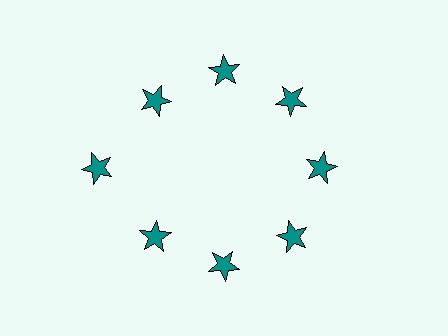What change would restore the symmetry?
The symmetry would be restored by moving it inward, back onto the ring so that all 8 stars sit at equal angles and equal distance from the center.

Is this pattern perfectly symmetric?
No. The 8 teal stars are arranged in a ring, but one element near the 9 o'clock position is pushed outward from the center, breaking the 8-fold rotational symmetry.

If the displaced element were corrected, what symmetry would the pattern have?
It would have 8-fold rotational symmetry — the pattern would map onto itself every 45 degrees.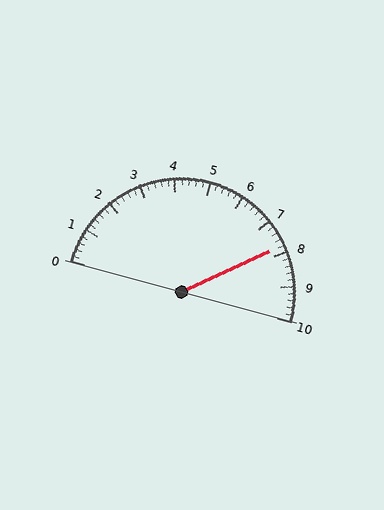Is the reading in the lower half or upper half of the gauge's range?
The reading is in the upper half of the range (0 to 10).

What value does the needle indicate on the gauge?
The needle indicates approximately 7.8.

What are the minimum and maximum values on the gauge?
The gauge ranges from 0 to 10.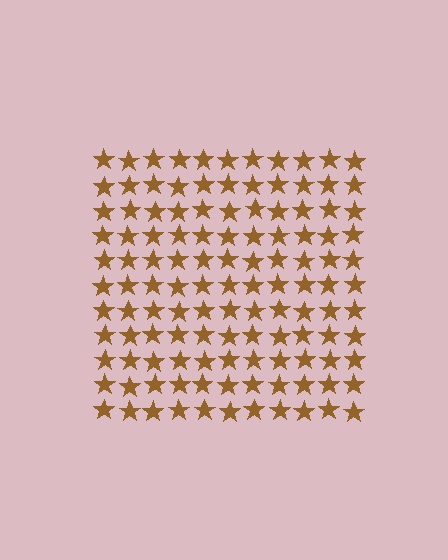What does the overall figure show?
The overall figure shows a square.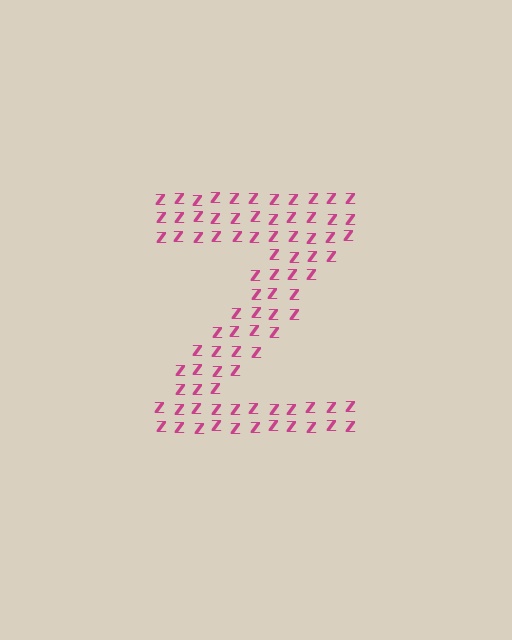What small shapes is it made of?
It is made of small letter Z's.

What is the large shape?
The large shape is the letter Z.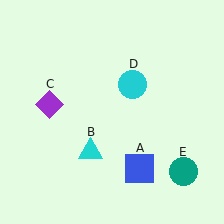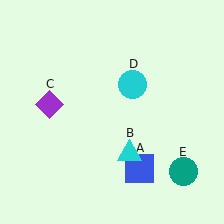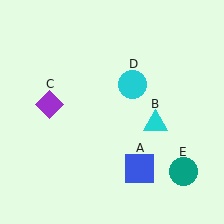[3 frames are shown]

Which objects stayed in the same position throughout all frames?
Blue square (object A) and purple diamond (object C) and cyan circle (object D) and teal circle (object E) remained stationary.